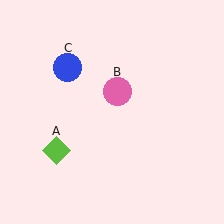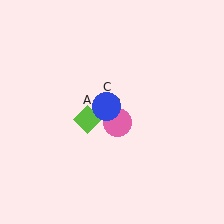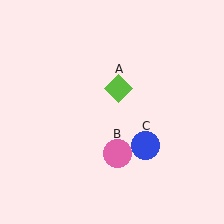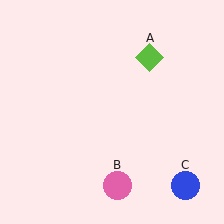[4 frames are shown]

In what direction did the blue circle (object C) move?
The blue circle (object C) moved down and to the right.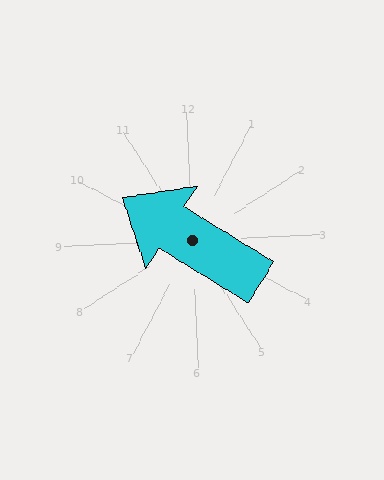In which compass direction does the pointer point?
Northwest.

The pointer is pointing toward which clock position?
Roughly 10 o'clock.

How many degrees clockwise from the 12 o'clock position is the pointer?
Approximately 304 degrees.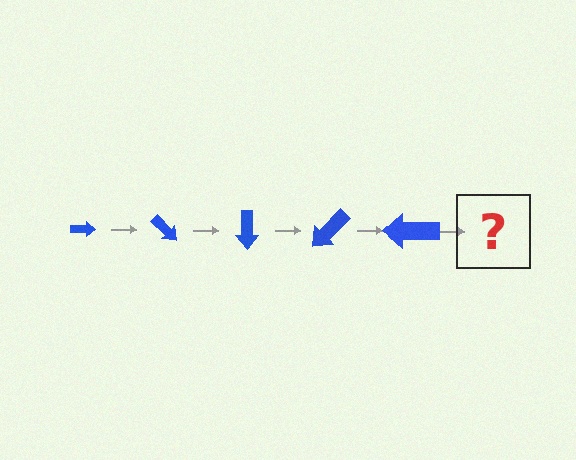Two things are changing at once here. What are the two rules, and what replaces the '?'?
The two rules are that the arrow grows larger each step and it rotates 45 degrees each step. The '?' should be an arrow, larger than the previous one and rotated 225 degrees from the start.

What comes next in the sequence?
The next element should be an arrow, larger than the previous one and rotated 225 degrees from the start.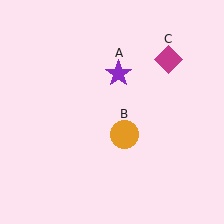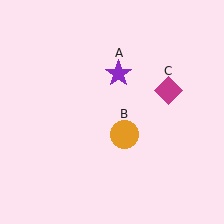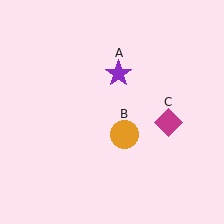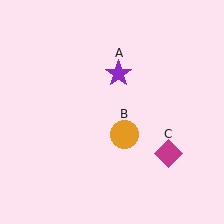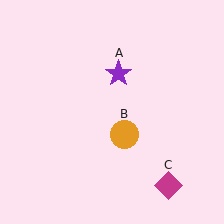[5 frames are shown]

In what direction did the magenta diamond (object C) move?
The magenta diamond (object C) moved down.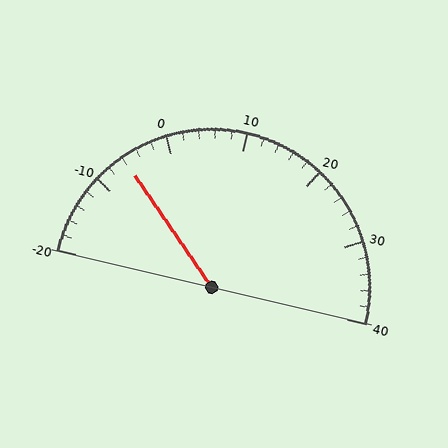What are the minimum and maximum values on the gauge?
The gauge ranges from -20 to 40.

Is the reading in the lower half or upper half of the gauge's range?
The reading is in the lower half of the range (-20 to 40).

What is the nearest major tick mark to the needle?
The nearest major tick mark is -10.